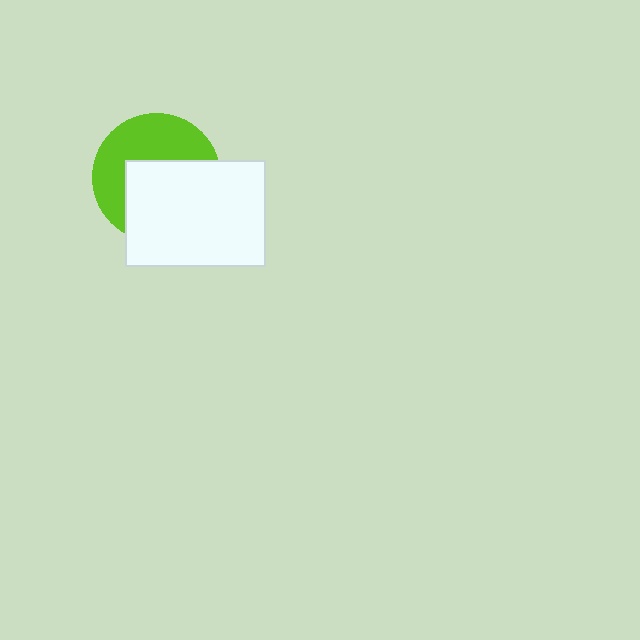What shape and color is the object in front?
The object in front is a white rectangle.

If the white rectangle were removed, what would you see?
You would see the complete lime circle.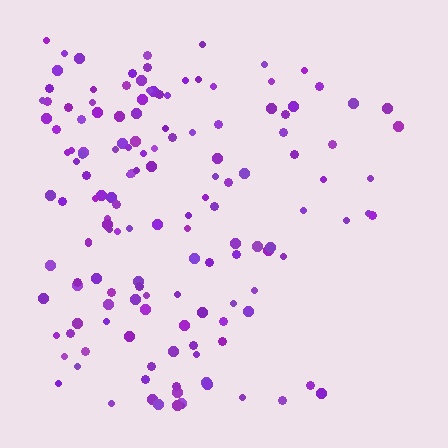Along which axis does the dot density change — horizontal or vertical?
Horizontal.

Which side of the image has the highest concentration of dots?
The left.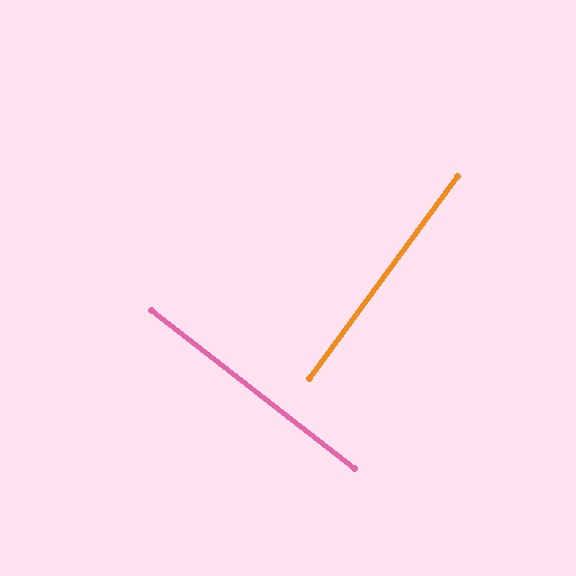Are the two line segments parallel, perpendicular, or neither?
Perpendicular — they meet at approximately 88°.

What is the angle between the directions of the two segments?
Approximately 88 degrees.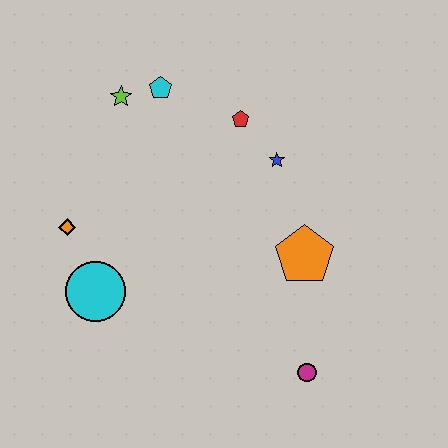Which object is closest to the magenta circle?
The orange pentagon is closest to the magenta circle.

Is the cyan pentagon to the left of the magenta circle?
Yes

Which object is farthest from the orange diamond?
The magenta circle is farthest from the orange diamond.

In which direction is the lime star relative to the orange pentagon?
The lime star is to the left of the orange pentagon.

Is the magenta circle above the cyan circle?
No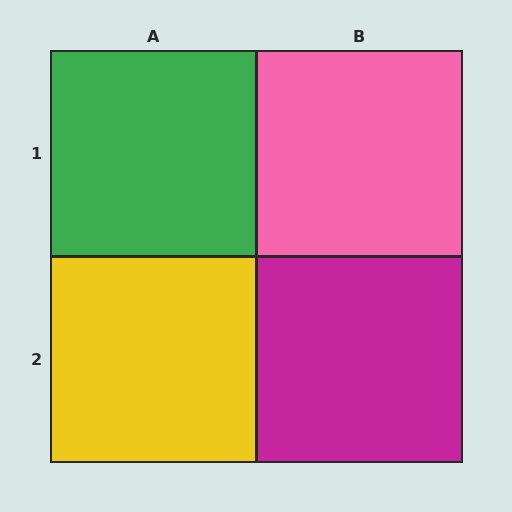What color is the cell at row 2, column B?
Magenta.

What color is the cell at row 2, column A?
Yellow.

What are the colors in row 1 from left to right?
Green, pink.